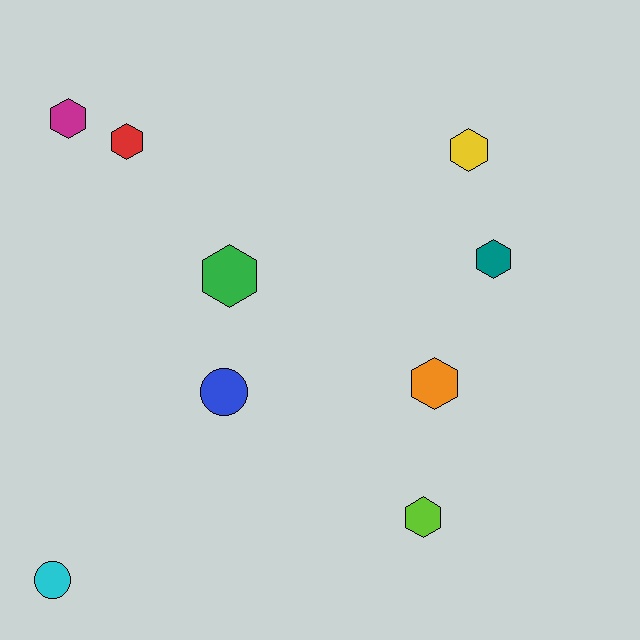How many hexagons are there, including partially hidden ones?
There are 7 hexagons.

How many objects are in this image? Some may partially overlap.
There are 9 objects.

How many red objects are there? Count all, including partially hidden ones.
There is 1 red object.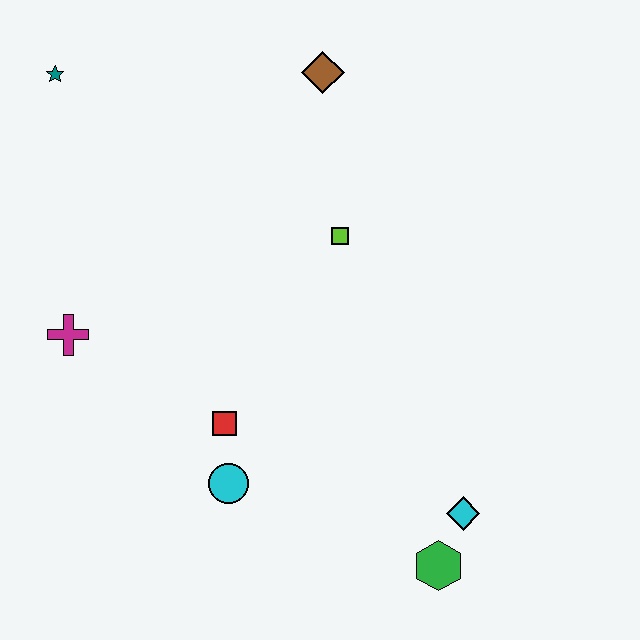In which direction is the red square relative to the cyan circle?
The red square is above the cyan circle.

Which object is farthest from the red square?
The teal star is farthest from the red square.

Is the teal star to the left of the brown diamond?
Yes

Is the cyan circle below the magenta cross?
Yes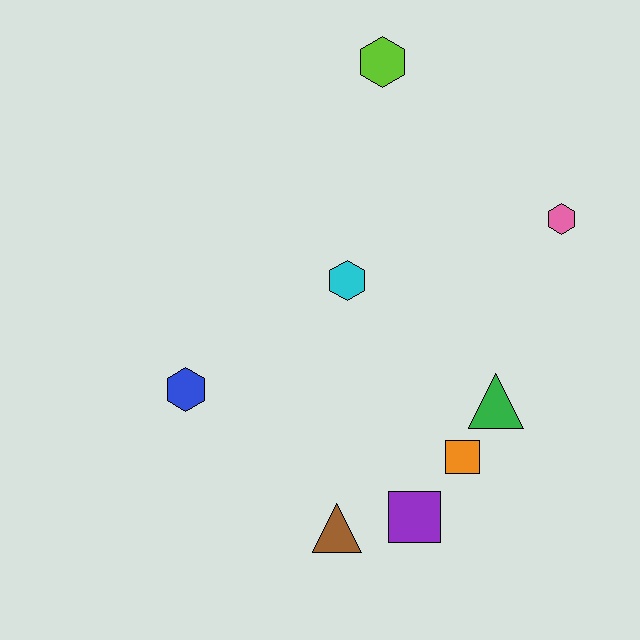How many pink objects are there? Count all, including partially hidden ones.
There is 1 pink object.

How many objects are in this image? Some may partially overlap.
There are 8 objects.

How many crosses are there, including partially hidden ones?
There are no crosses.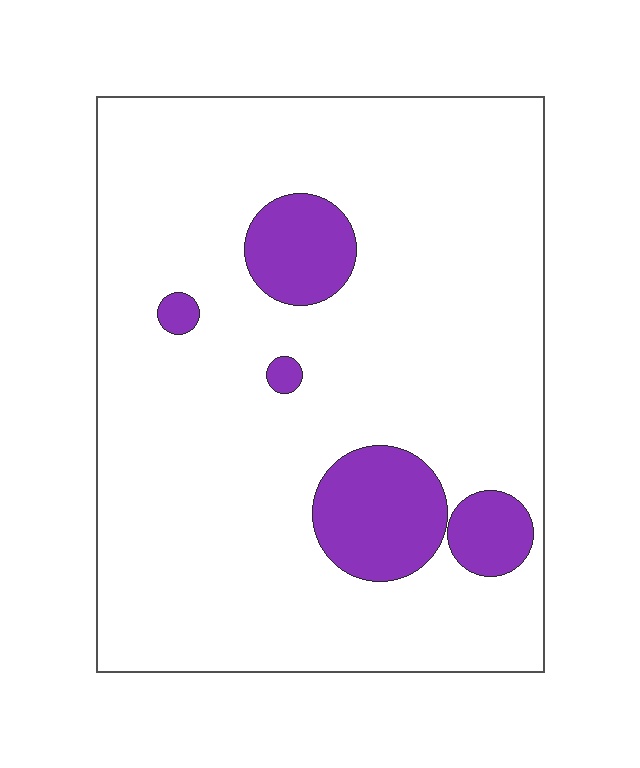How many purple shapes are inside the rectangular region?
5.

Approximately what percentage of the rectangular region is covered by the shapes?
Approximately 15%.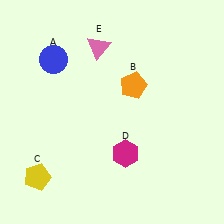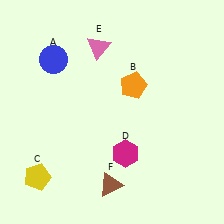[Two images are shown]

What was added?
A brown triangle (F) was added in Image 2.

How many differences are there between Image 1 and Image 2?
There is 1 difference between the two images.